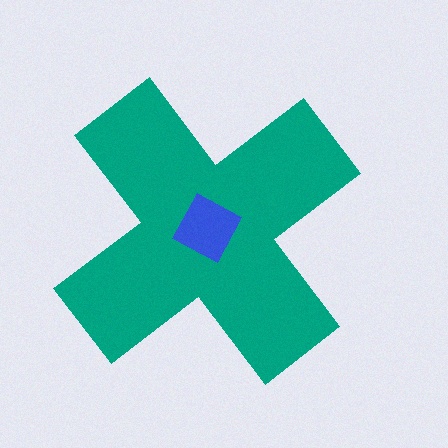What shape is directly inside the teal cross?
The blue square.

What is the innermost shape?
The blue square.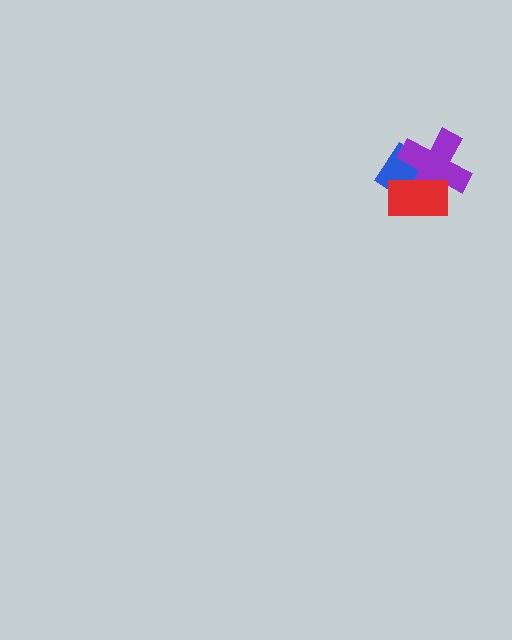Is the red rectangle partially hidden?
No, no other shape covers it.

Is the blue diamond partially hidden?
Yes, it is partially covered by another shape.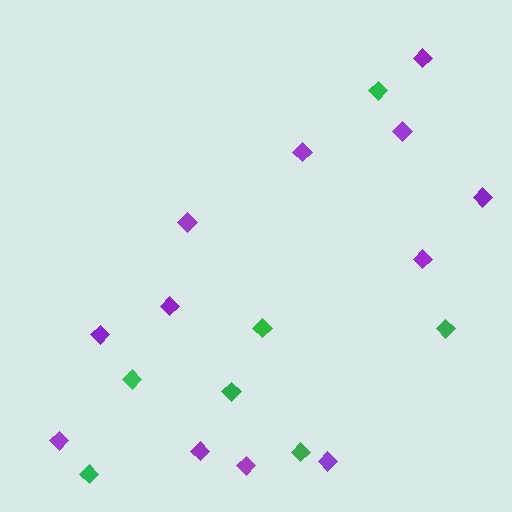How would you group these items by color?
There are 2 groups: one group of purple diamonds (12) and one group of green diamonds (7).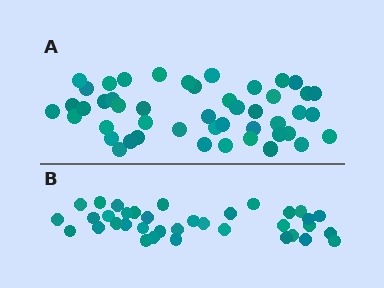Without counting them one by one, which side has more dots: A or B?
Region A (the top region) has more dots.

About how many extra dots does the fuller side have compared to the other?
Region A has roughly 12 or so more dots than region B.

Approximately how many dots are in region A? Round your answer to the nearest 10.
About 50 dots. (The exact count is 47, which rounds to 50.)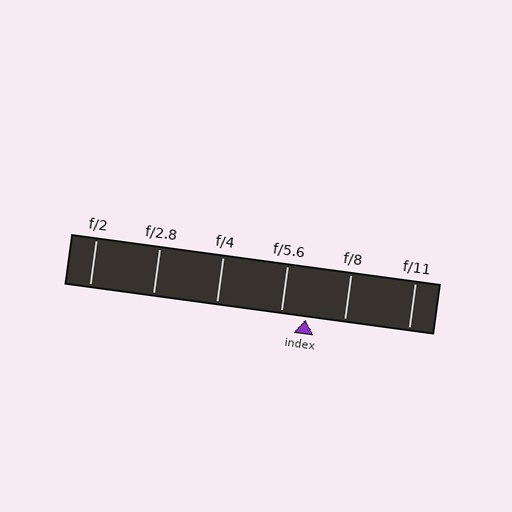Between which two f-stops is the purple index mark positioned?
The index mark is between f/5.6 and f/8.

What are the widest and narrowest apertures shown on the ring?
The widest aperture shown is f/2 and the narrowest is f/11.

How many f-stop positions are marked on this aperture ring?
There are 6 f-stop positions marked.